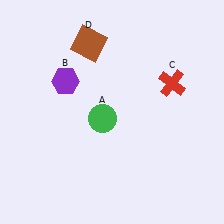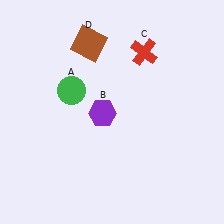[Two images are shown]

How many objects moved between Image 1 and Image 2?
3 objects moved between the two images.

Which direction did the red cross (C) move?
The red cross (C) moved up.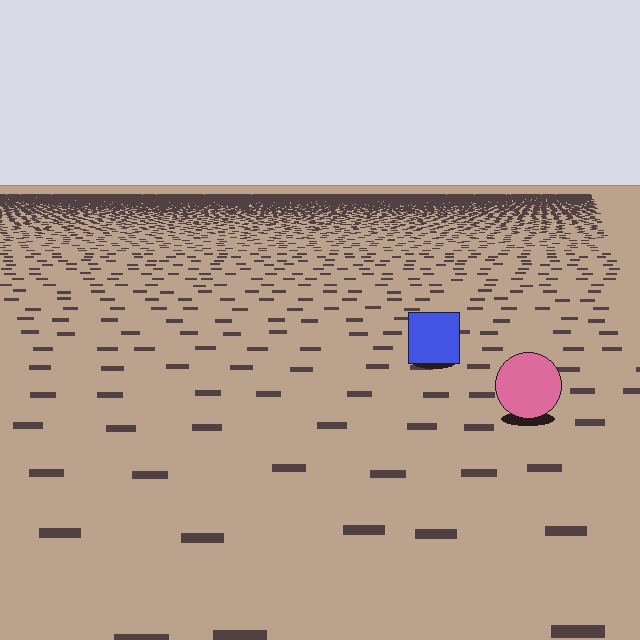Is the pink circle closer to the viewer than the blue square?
Yes. The pink circle is closer — you can tell from the texture gradient: the ground texture is coarser near it.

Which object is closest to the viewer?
The pink circle is closest. The texture marks near it are larger and more spread out.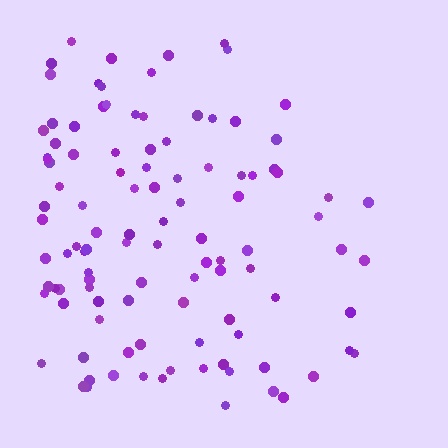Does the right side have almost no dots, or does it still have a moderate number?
Still a moderate number, just noticeably fewer than the left.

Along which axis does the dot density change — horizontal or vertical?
Horizontal.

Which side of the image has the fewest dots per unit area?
The right.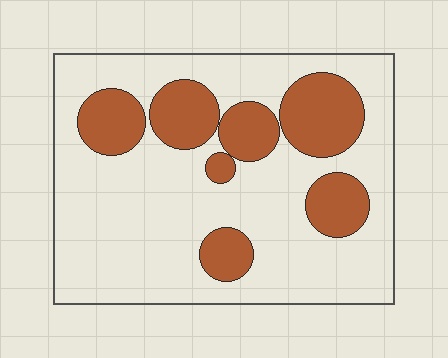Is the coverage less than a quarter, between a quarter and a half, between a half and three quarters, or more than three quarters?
Between a quarter and a half.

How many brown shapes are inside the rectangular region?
7.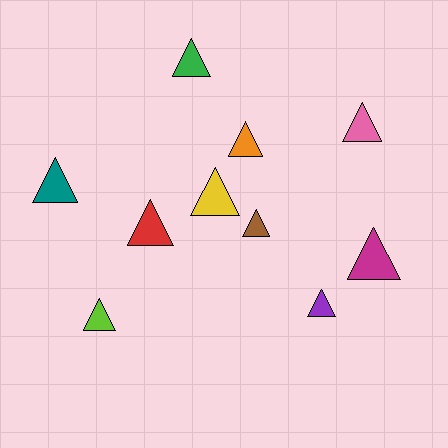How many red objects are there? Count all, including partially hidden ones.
There is 1 red object.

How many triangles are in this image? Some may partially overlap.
There are 10 triangles.